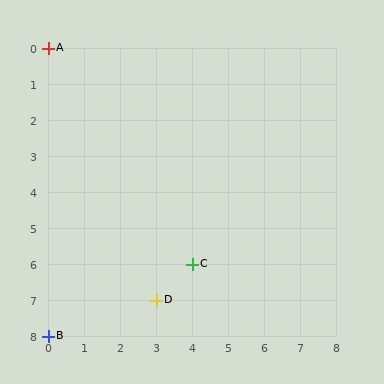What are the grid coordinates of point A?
Point A is at grid coordinates (0, 0).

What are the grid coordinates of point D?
Point D is at grid coordinates (3, 7).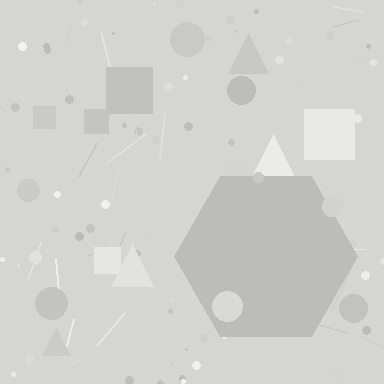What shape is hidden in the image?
A hexagon is hidden in the image.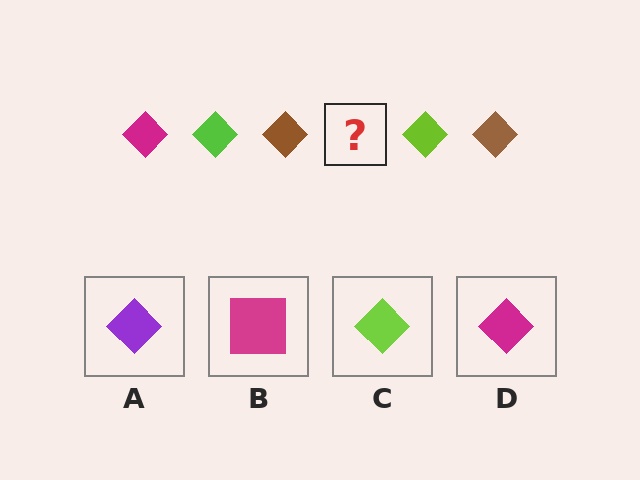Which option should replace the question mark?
Option D.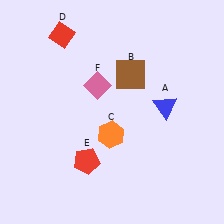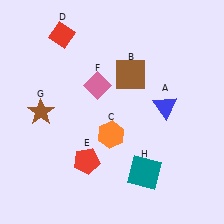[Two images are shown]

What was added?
A brown star (G), a teal square (H) were added in Image 2.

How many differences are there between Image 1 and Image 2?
There are 2 differences between the two images.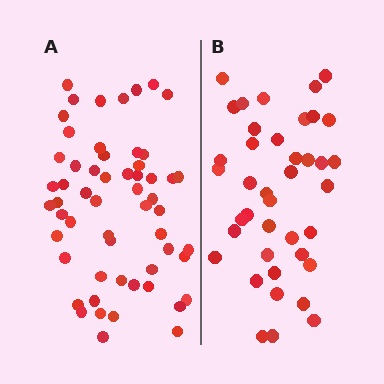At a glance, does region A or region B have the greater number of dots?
Region A (the left region) has more dots.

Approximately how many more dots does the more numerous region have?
Region A has approximately 15 more dots than region B.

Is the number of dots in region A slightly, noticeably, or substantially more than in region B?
Region A has noticeably more, but not dramatically so. The ratio is roughly 1.4 to 1.